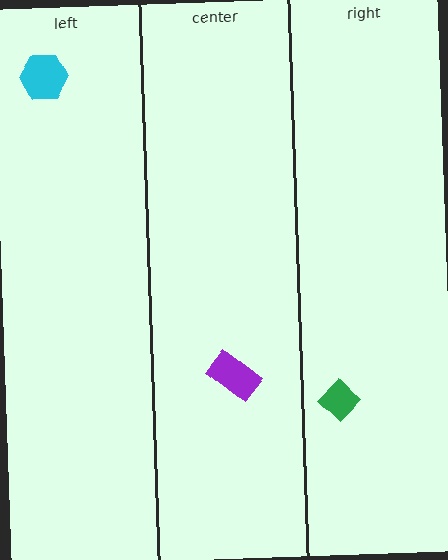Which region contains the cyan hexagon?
The left region.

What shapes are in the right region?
The green diamond.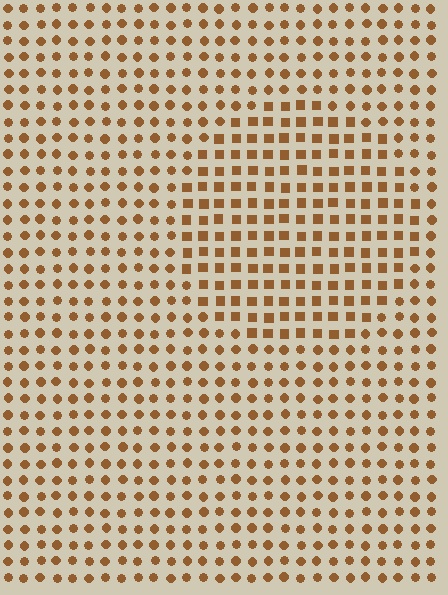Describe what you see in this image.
The image is filled with small brown elements arranged in a uniform grid. A circle-shaped region contains squares, while the surrounding area contains circles. The boundary is defined purely by the change in element shape.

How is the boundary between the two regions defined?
The boundary is defined by a change in element shape: squares inside vs. circles outside. All elements share the same color and spacing.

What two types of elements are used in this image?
The image uses squares inside the circle region and circles outside it.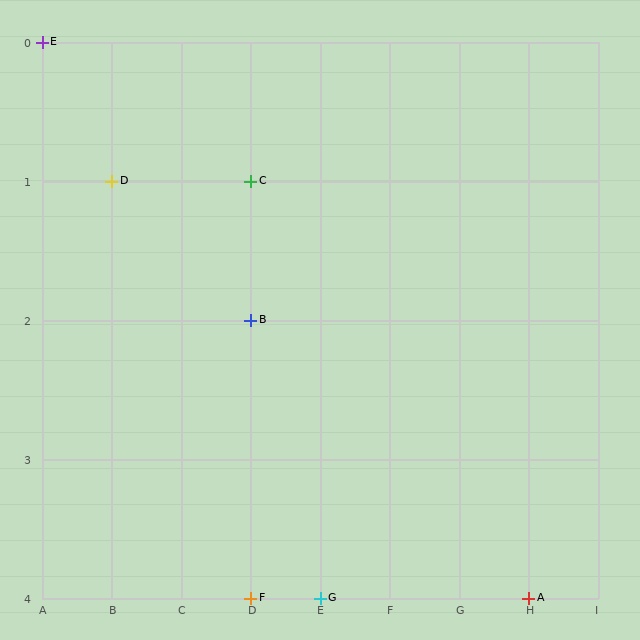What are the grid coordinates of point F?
Point F is at grid coordinates (D, 4).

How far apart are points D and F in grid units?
Points D and F are 2 columns and 3 rows apart (about 3.6 grid units diagonally).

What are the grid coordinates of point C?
Point C is at grid coordinates (D, 1).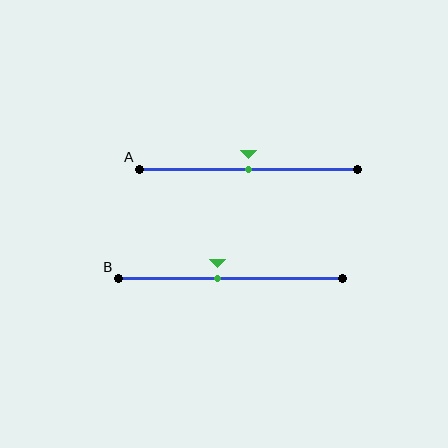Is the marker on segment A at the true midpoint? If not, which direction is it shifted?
Yes, the marker on segment A is at the true midpoint.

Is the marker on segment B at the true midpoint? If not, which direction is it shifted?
No, the marker on segment B is shifted to the left by about 6% of the segment length.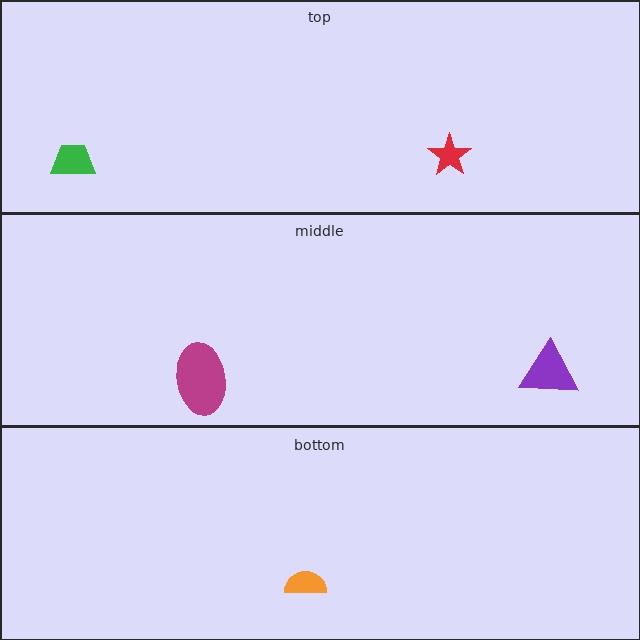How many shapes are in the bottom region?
1.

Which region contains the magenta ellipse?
The middle region.